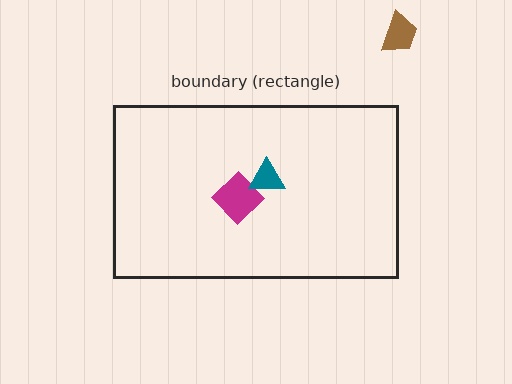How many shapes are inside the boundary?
2 inside, 1 outside.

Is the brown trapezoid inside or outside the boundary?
Outside.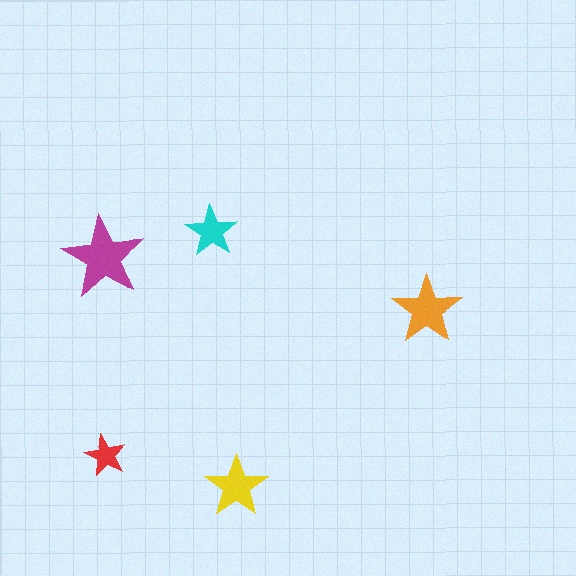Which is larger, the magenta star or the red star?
The magenta one.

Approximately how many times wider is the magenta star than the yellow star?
About 1.5 times wider.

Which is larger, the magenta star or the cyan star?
The magenta one.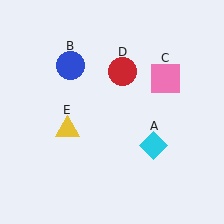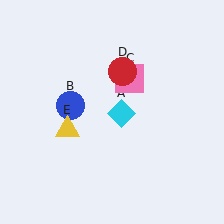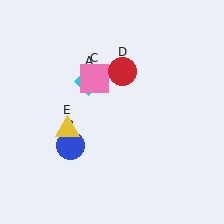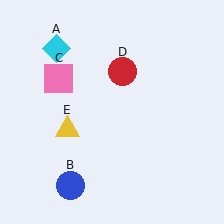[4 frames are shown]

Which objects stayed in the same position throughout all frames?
Red circle (object D) and yellow triangle (object E) remained stationary.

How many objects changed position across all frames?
3 objects changed position: cyan diamond (object A), blue circle (object B), pink square (object C).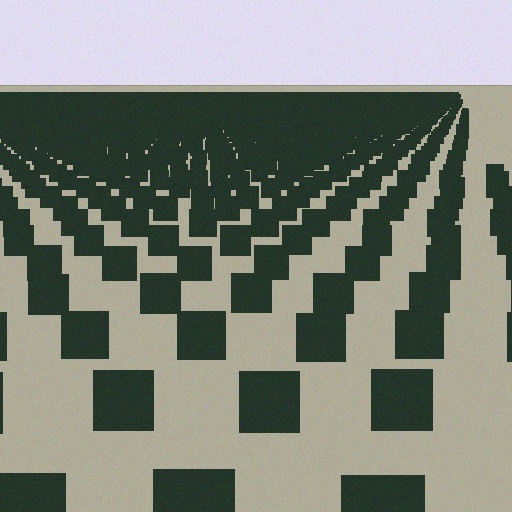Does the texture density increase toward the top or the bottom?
Density increases toward the top.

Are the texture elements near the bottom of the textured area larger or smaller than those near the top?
Larger. Near the bottom, elements are closer to the viewer and appear at a bigger on-screen size.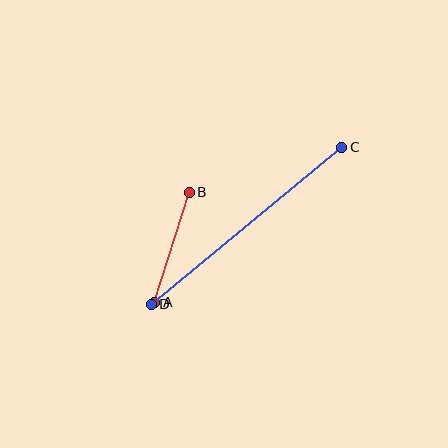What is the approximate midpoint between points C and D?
The midpoint is at approximately (246, 226) pixels.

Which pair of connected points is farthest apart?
Points C and D are farthest apart.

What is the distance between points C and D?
The distance is approximately 247 pixels.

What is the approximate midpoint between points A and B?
The midpoint is at approximately (172, 247) pixels.